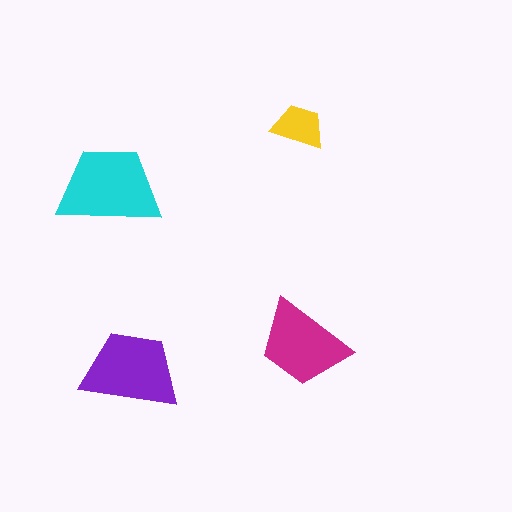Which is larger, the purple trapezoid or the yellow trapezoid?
The purple one.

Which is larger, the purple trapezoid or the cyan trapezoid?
The cyan one.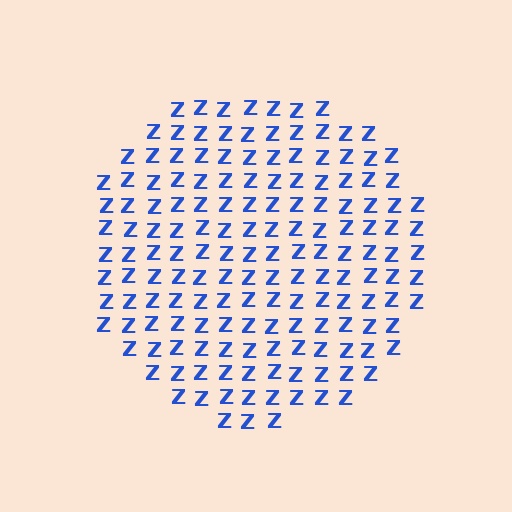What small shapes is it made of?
It is made of small letter Z's.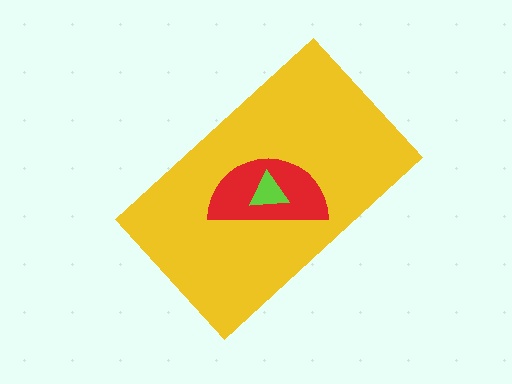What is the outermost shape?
The yellow rectangle.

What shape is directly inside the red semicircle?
The lime triangle.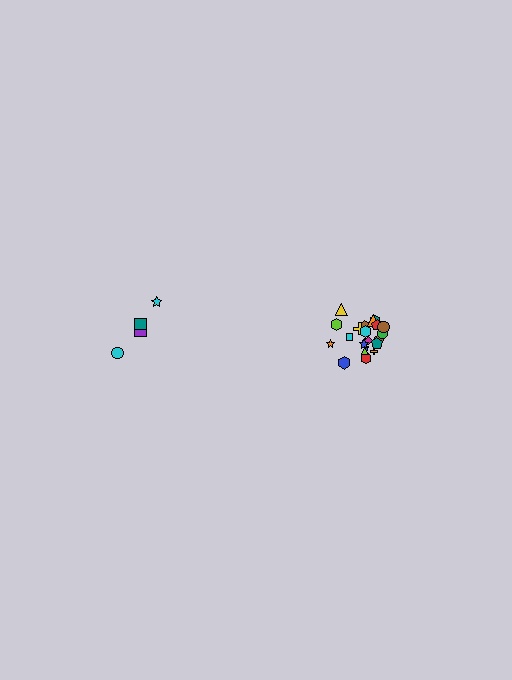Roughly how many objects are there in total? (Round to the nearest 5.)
Roughly 25 objects in total.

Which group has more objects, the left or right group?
The right group.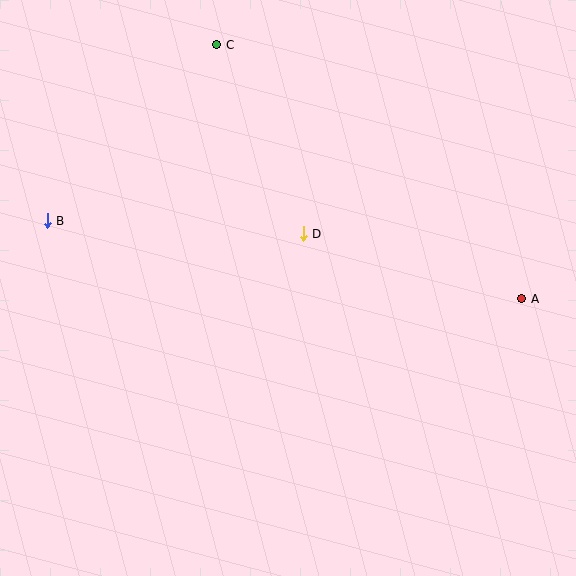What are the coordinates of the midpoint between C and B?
The midpoint between C and B is at (132, 133).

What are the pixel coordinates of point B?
Point B is at (47, 221).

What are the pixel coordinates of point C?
Point C is at (217, 45).